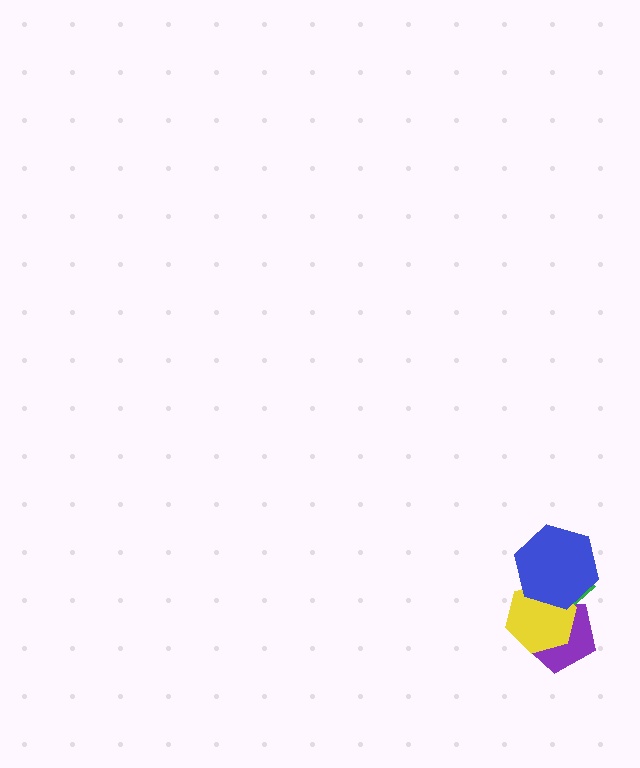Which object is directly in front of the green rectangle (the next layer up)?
The yellow hexagon is directly in front of the green rectangle.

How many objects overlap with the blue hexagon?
3 objects overlap with the blue hexagon.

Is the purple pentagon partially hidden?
Yes, it is partially covered by another shape.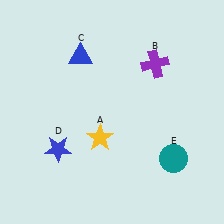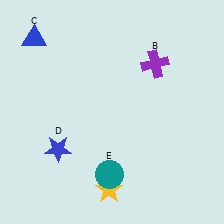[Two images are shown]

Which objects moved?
The objects that moved are: the yellow star (A), the blue triangle (C), the teal circle (E).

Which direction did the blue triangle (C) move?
The blue triangle (C) moved left.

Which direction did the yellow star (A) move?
The yellow star (A) moved down.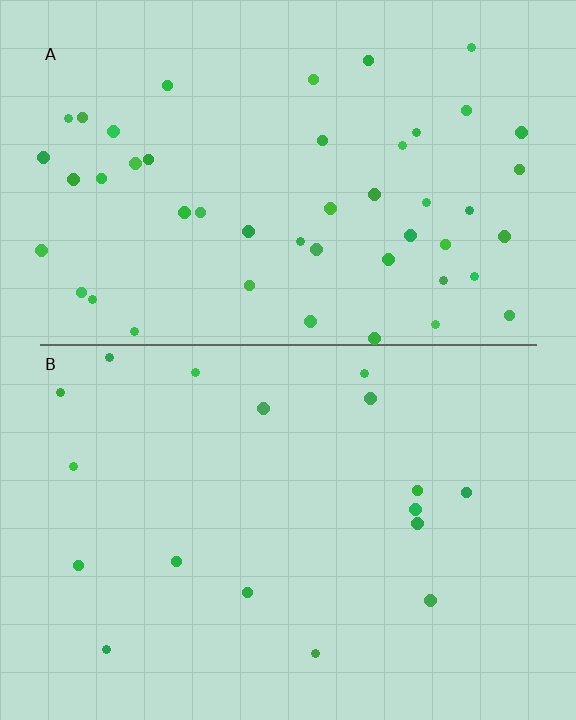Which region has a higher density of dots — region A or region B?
A (the top).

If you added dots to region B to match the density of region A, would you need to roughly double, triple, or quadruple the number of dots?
Approximately triple.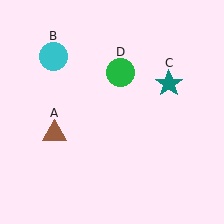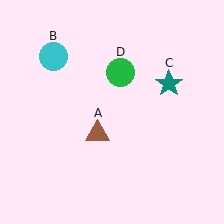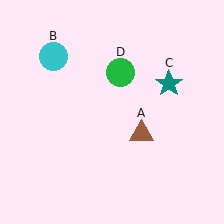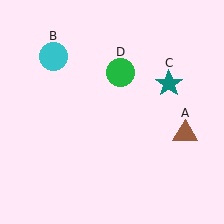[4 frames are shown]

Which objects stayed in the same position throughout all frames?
Cyan circle (object B) and teal star (object C) and green circle (object D) remained stationary.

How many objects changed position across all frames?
1 object changed position: brown triangle (object A).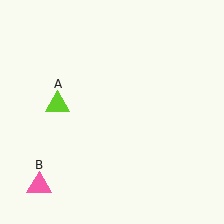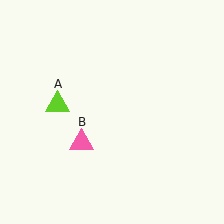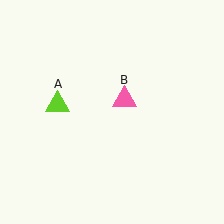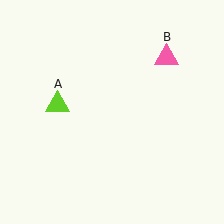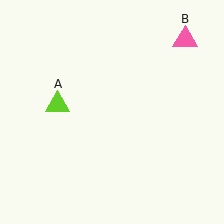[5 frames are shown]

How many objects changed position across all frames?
1 object changed position: pink triangle (object B).